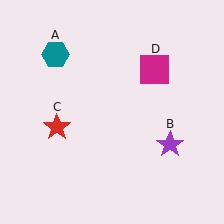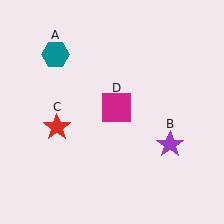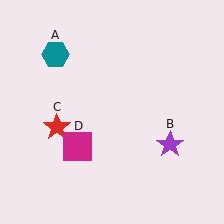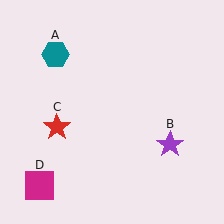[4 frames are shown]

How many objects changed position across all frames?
1 object changed position: magenta square (object D).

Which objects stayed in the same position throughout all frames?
Teal hexagon (object A) and purple star (object B) and red star (object C) remained stationary.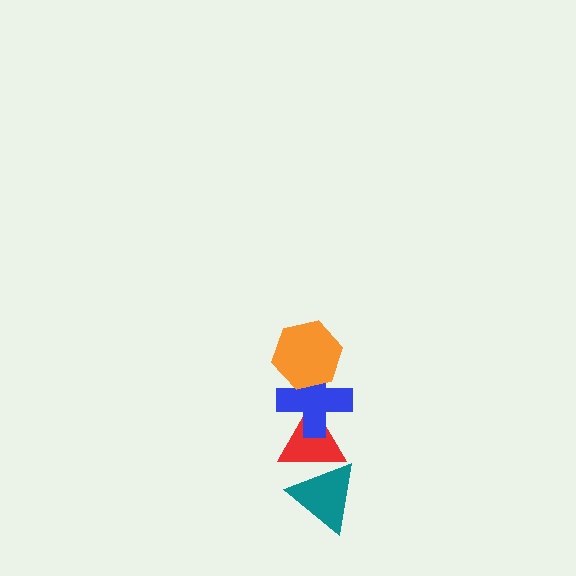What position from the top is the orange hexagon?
The orange hexagon is 1st from the top.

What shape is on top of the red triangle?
The blue cross is on top of the red triangle.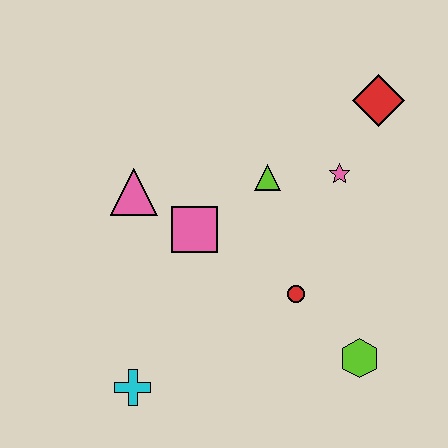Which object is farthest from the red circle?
The red diamond is farthest from the red circle.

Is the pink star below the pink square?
No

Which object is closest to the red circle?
The lime hexagon is closest to the red circle.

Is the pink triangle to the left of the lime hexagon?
Yes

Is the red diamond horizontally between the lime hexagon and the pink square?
No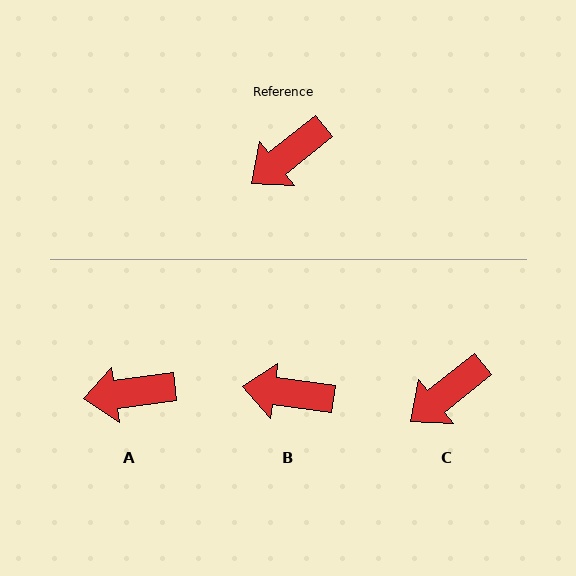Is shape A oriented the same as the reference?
No, it is off by about 31 degrees.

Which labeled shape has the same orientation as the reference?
C.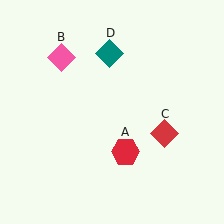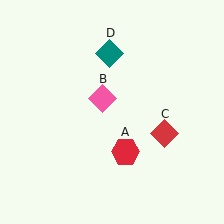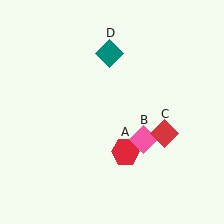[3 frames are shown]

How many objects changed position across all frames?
1 object changed position: pink diamond (object B).